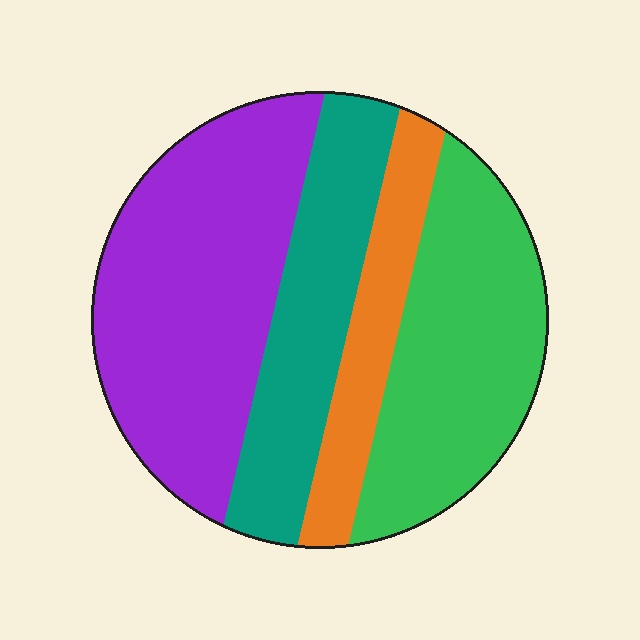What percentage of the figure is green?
Green covers around 30% of the figure.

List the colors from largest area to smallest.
From largest to smallest: purple, green, teal, orange.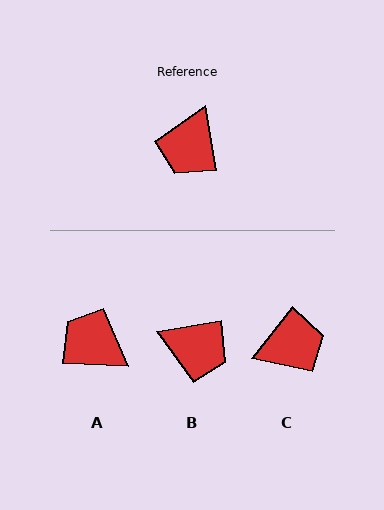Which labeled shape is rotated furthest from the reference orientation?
C, about 132 degrees away.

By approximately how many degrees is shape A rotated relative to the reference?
Approximately 102 degrees clockwise.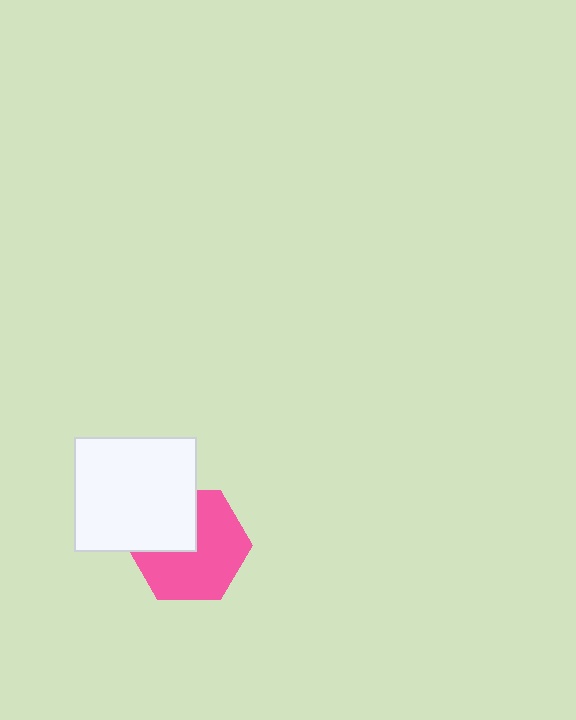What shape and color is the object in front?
The object in front is a white rectangle.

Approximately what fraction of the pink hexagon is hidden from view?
Roughly 34% of the pink hexagon is hidden behind the white rectangle.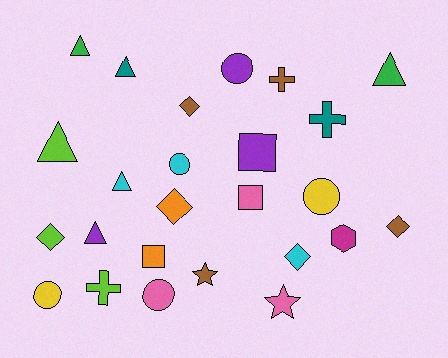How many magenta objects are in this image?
There is 1 magenta object.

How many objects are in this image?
There are 25 objects.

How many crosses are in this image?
There are 3 crosses.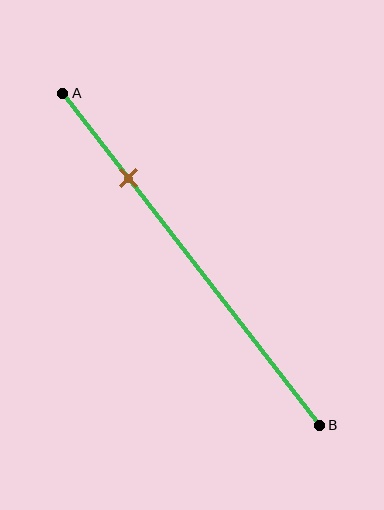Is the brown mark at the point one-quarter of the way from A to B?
Yes, the mark is approximately at the one-quarter point.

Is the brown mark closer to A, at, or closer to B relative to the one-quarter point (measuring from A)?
The brown mark is approximately at the one-quarter point of segment AB.